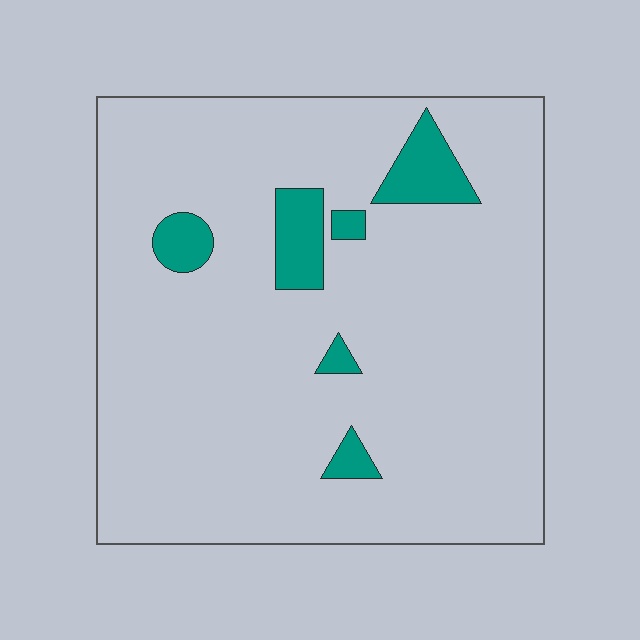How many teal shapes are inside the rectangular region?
6.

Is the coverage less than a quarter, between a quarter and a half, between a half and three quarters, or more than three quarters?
Less than a quarter.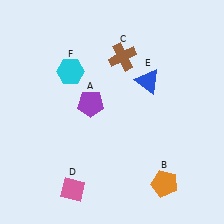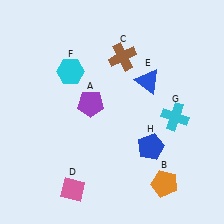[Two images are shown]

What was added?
A cyan cross (G), a blue pentagon (H) were added in Image 2.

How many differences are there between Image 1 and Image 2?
There are 2 differences between the two images.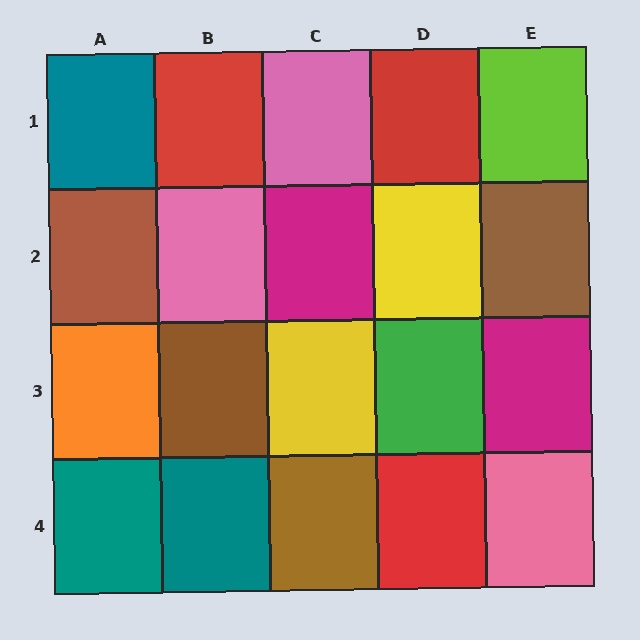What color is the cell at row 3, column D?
Green.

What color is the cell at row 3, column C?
Yellow.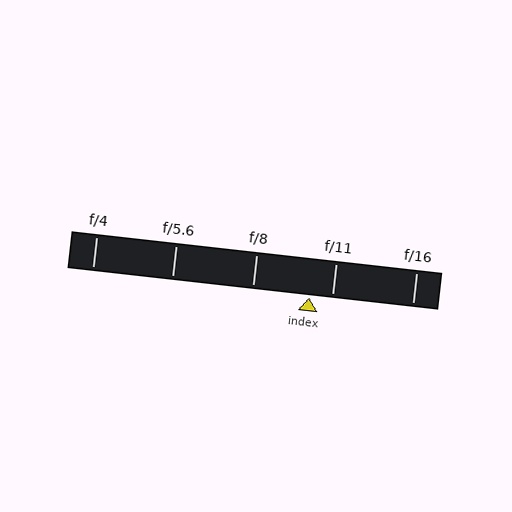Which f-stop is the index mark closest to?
The index mark is closest to f/11.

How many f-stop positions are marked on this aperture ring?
There are 5 f-stop positions marked.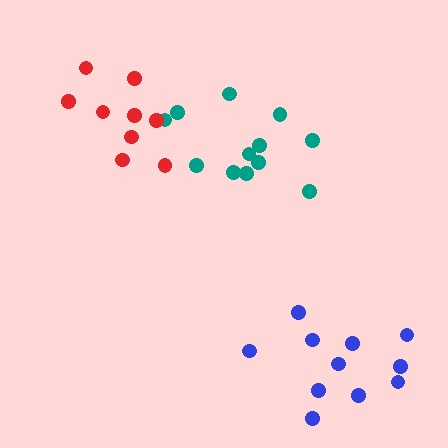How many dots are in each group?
Group 1: 12 dots, Group 2: 11 dots, Group 3: 9 dots (32 total).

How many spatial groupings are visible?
There are 3 spatial groupings.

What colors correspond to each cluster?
The clusters are colored: teal, blue, red.